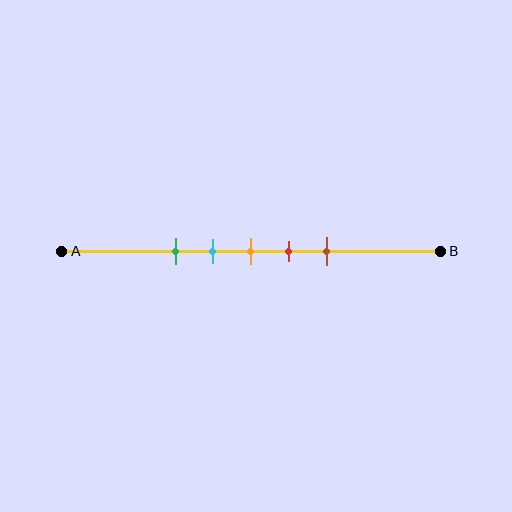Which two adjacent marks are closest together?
The cyan and orange marks are the closest adjacent pair.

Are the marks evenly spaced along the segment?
Yes, the marks are approximately evenly spaced.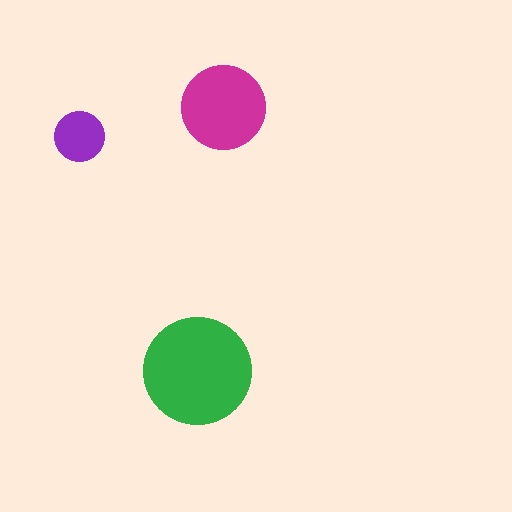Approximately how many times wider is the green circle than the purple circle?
About 2 times wider.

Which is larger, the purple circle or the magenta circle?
The magenta one.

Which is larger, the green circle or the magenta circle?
The green one.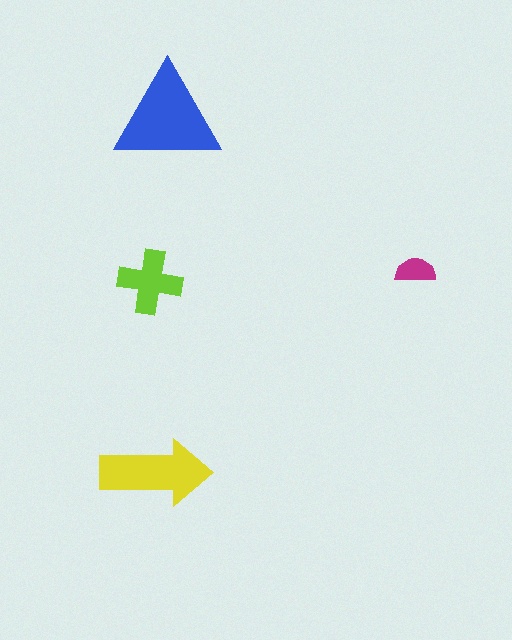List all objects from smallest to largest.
The magenta semicircle, the lime cross, the yellow arrow, the blue triangle.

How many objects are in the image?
There are 4 objects in the image.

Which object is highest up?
The blue triangle is topmost.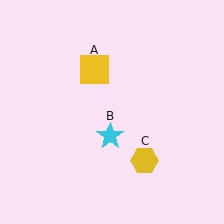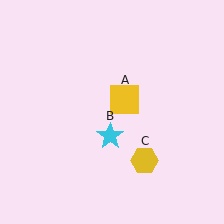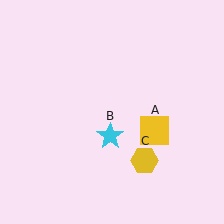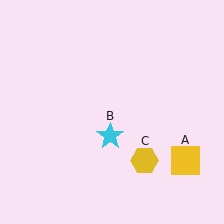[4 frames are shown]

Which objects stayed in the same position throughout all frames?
Cyan star (object B) and yellow hexagon (object C) remained stationary.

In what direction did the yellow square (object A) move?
The yellow square (object A) moved down and to the right.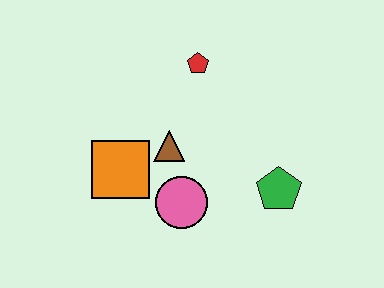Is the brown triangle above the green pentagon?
Yes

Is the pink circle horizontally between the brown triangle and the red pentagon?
Yes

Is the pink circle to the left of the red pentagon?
Yes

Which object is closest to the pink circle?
The brown triangle is closest to the pink circle.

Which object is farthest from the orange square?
The green pentagon is farthest from the orange square.